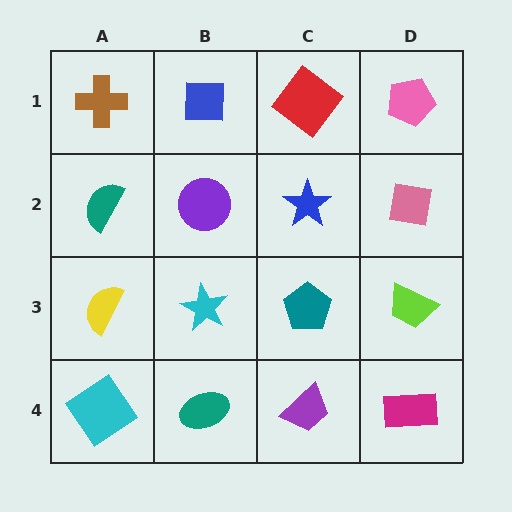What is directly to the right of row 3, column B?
A teal pentagon.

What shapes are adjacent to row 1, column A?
A teal semicircle (row 2, column A), a blue square (row 1, column B).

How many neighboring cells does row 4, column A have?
2.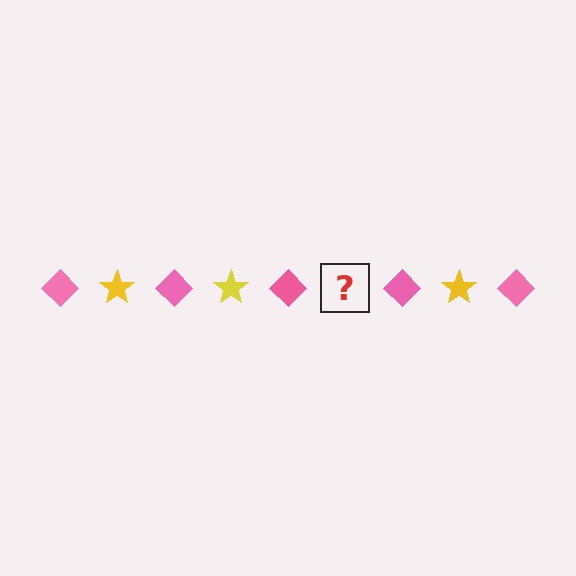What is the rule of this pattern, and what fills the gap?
The rule is that the pattern alternates between pink diamond and yellow star. The gap should be filled with a yellow star.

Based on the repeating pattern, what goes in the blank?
The blank should be a yellow star.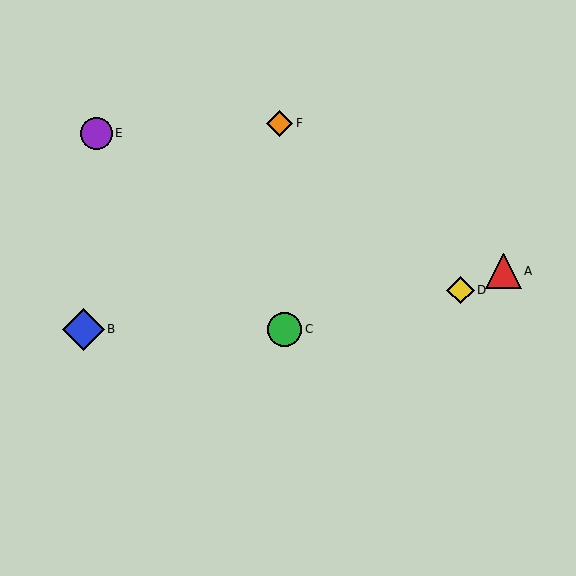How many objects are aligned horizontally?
2 objects (B, C) are aligned horizontally.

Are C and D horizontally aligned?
No, C is at y≈329 and D is at y≈290.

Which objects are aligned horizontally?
Objects B, C are aligned horizontally.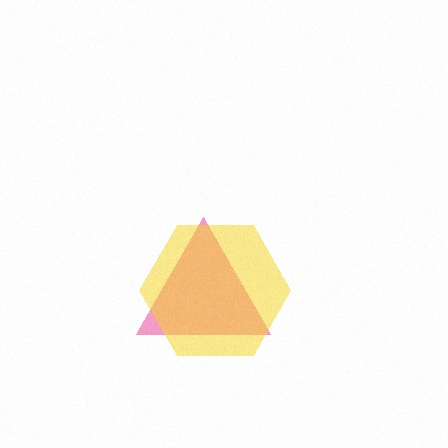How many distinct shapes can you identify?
There are 2 distinct shapes: a pink triangle, a yellow hexagon.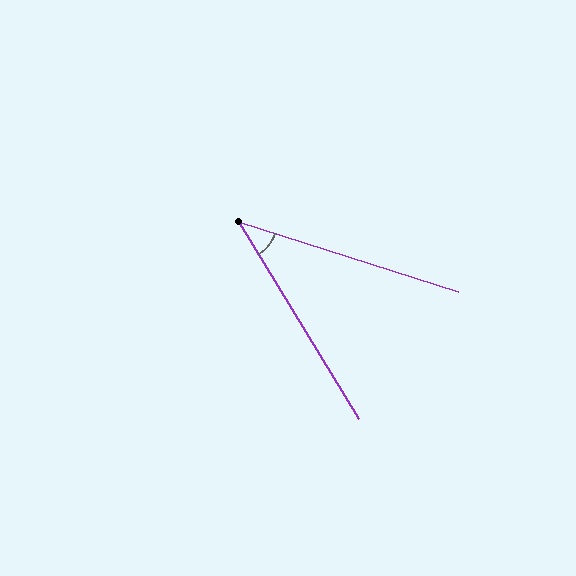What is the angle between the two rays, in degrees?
Approximately 41 degrees.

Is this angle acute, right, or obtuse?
It is acute.